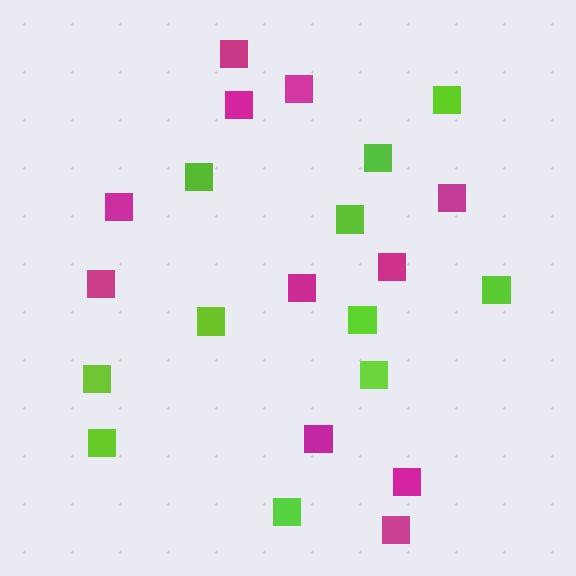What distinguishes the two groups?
There are 2 groups: one group of magenta squares (11) and one group of lime squares (11).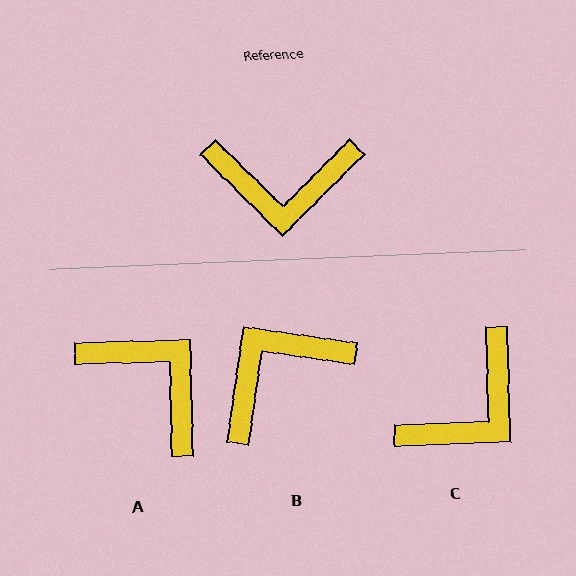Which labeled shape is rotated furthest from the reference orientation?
B, about 143 degrees away.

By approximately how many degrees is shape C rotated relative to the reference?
Approximately 46 degrees counter-clockwise.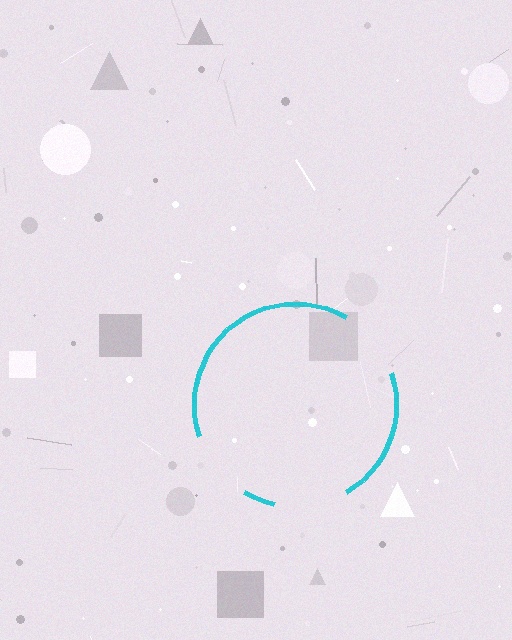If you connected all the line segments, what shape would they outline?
They would outline a circle.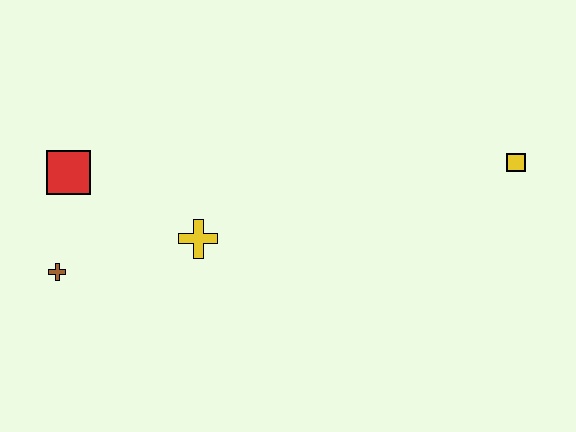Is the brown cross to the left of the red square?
Yes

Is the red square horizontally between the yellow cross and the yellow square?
No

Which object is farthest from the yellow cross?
The yellow square is farthest from the yellow cross.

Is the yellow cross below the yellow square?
Yes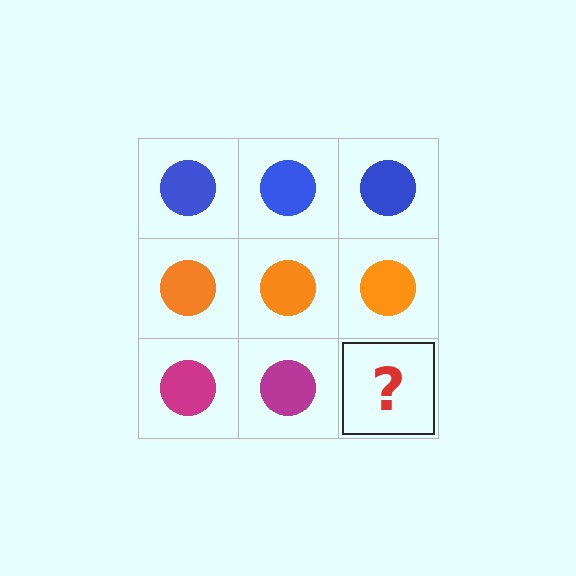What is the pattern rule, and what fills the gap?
The rule is that each row has a consistent color. The gap should be filled with a magenta circle.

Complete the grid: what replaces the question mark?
The question mark should be replaced with a magenta circle.